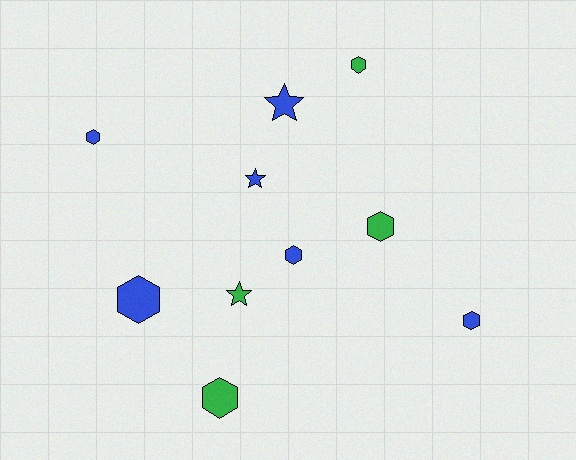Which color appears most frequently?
Blue, with 6 objects.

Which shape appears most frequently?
Hexagon, with 7 objects.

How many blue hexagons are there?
There are 4 blue hexagons.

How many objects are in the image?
There are 10 objects.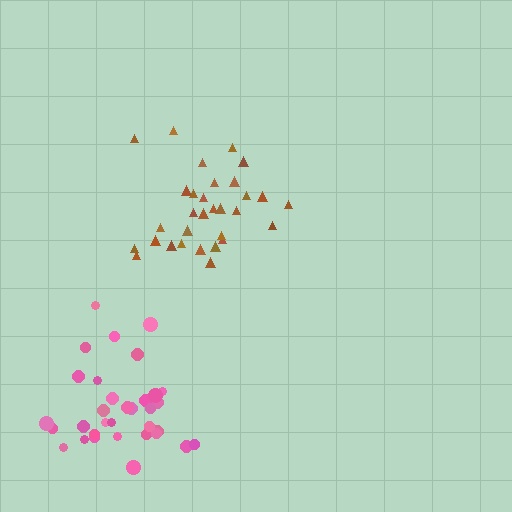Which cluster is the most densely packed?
Pink.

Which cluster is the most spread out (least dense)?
Brown.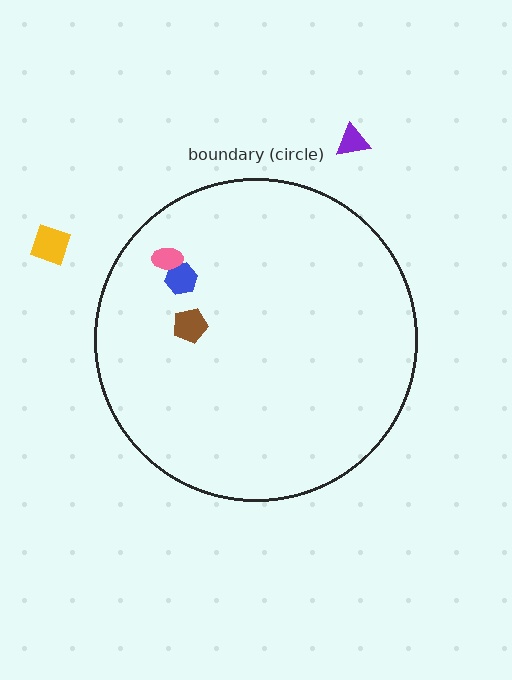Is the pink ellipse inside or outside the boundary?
Inside.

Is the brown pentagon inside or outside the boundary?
Inside.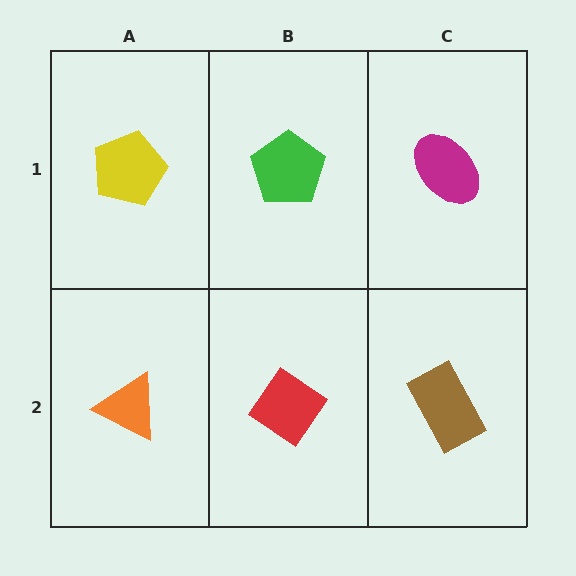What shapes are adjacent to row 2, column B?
A green pentagon (row 1, column B), an orange triangle (row 2, column A), a brown rectangle (row 2, column C).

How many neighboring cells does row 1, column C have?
2.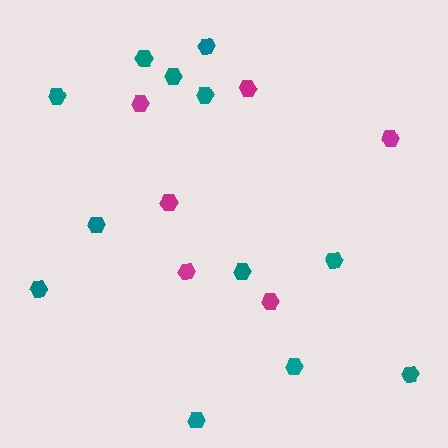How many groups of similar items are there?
There are 2 groups: one group of teal hexagons (12) and one group of magenta hexagons (6).